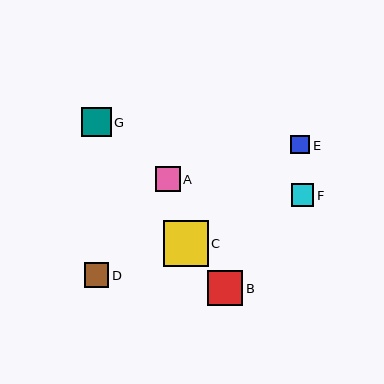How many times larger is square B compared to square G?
Square B is approximately 1.2 times the size of square G.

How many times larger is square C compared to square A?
Square C is approximately 1.8 times the size of square A.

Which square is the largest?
Square C is the largest with a size of approximately 45 pixels.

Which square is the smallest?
Square E is the smallest with a size of approximately 19 pixels.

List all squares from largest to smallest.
From largest to smallest: C, B, G, D, A, F, E.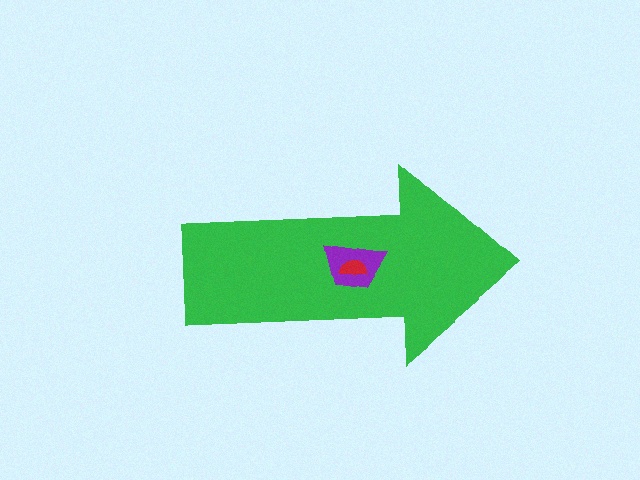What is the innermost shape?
The red semicircle.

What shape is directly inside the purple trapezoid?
The red semicircle.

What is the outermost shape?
The green arrow.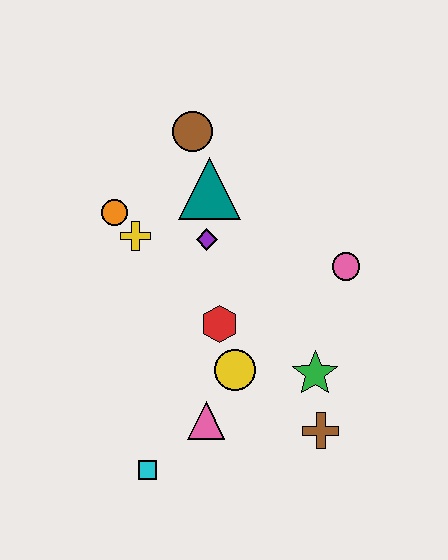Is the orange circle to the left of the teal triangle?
Yes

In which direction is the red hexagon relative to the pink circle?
The red hexagon is to the left of the pink circle.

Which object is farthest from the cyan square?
The brown circle is farthest from the cyan square.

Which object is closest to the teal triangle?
The purple diamond is closest to the teal triangle.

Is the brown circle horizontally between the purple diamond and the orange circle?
Yes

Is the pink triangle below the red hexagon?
Yes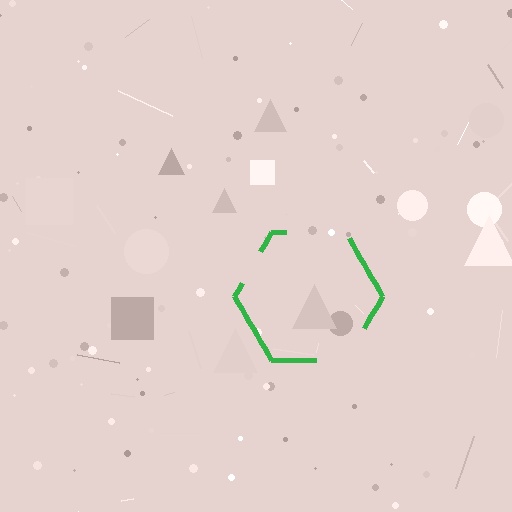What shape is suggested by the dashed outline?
The dashed outline suggests a hexagon.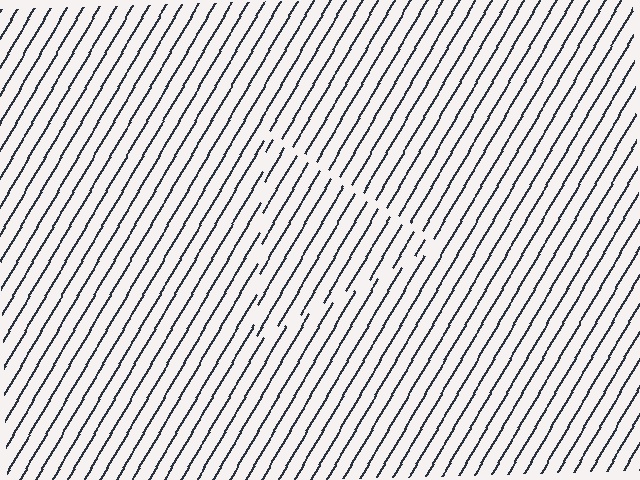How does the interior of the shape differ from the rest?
The interior of the shape contains the same grating, shifted by half a period — the contour is defined by the phase discontinuity where line-ends from the inner and outer gratings abut.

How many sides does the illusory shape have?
3 sides — the line-ends trace a triangle.